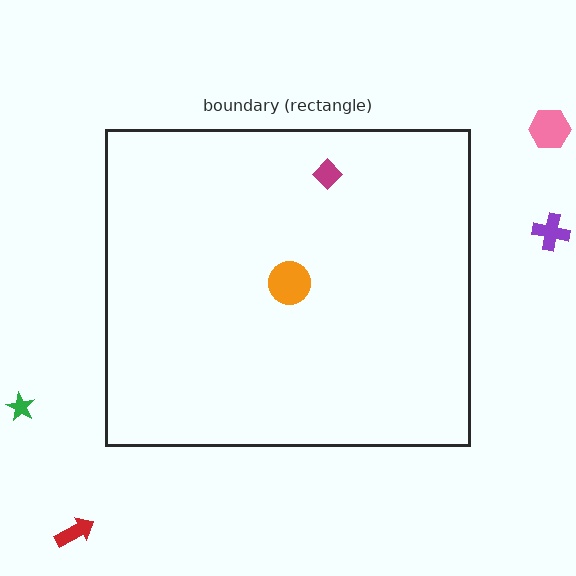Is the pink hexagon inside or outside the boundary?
Outside.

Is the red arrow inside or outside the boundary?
Outside.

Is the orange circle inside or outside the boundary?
Inside.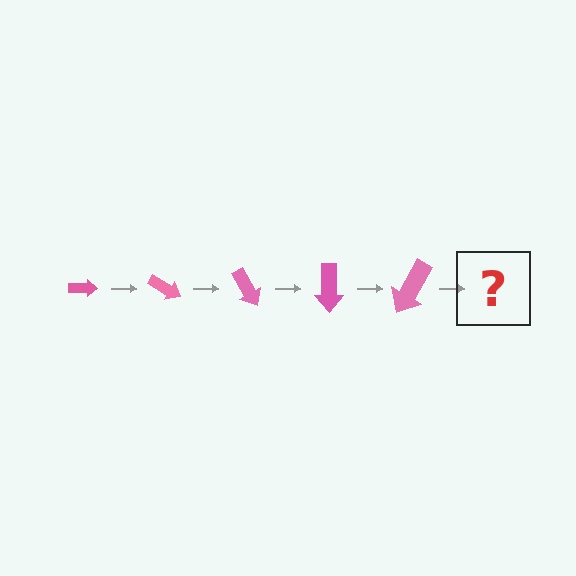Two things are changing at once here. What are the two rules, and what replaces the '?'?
The two rules are that the arrow grows larger each step and it rotates 30 degrees each step. The '?' should be an arrow, larger than the previous one and rotated 150 degrees from the start.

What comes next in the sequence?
The next element should be an arrow, larger than the previous one and rotated 150 degrees from the start.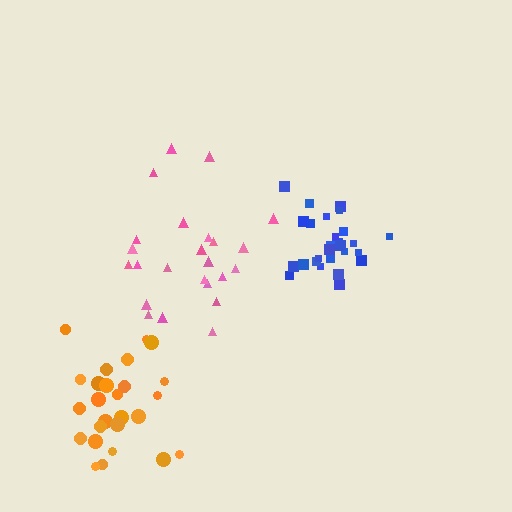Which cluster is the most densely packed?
Blue.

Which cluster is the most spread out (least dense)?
Pink.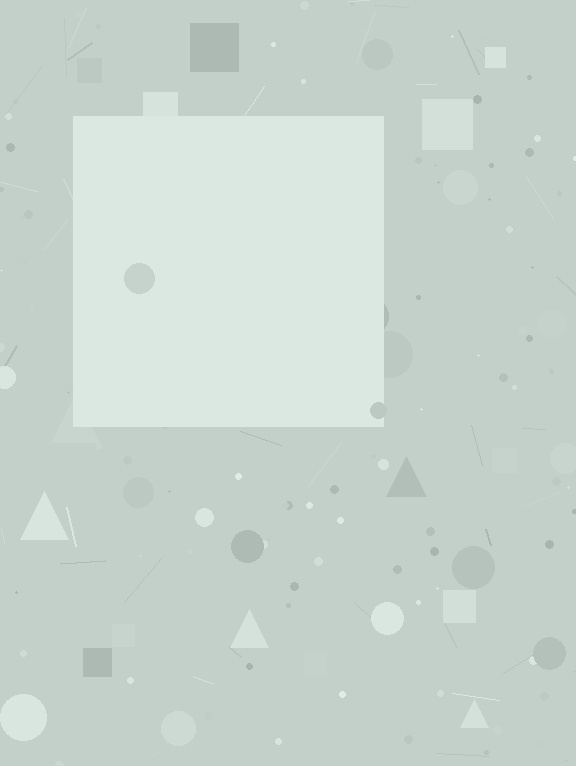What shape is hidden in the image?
A square is hidden in the image.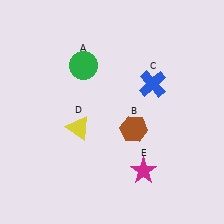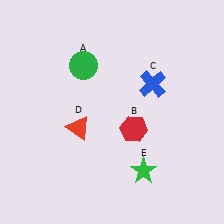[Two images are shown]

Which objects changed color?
B changed from brown to red. D changed from yellow to red. E changed from magenta to green.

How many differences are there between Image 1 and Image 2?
There are 3 differences between the two images.